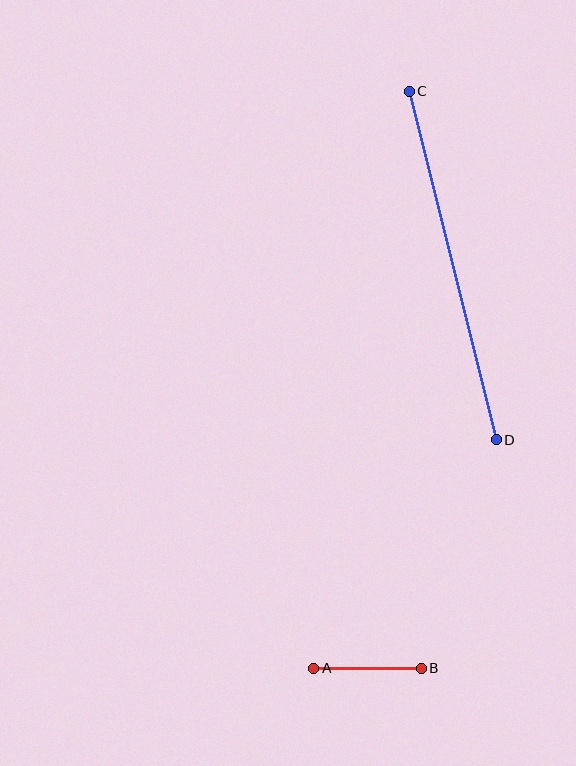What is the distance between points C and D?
The distance is approximately 359 pixels.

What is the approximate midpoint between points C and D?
The midpoint is at approximately (453, 265) pixels.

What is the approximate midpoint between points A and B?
The midpoint is at approximately (367, 668) pixels.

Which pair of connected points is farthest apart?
Points C and D are farthest apart.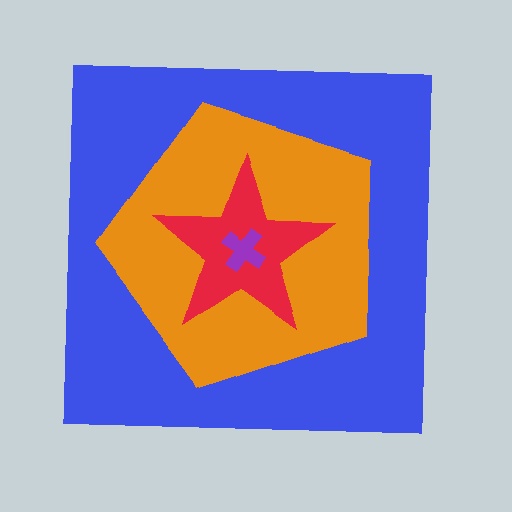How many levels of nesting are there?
4.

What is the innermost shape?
The purple cross.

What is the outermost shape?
The blue square.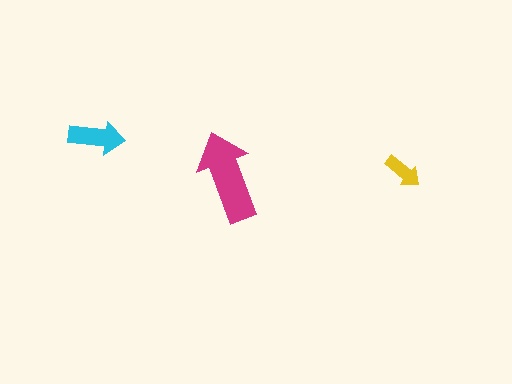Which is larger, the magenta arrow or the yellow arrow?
The magenta one.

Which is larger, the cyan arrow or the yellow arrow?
The cyan one.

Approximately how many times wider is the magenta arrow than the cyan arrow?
About 1.5 times wider.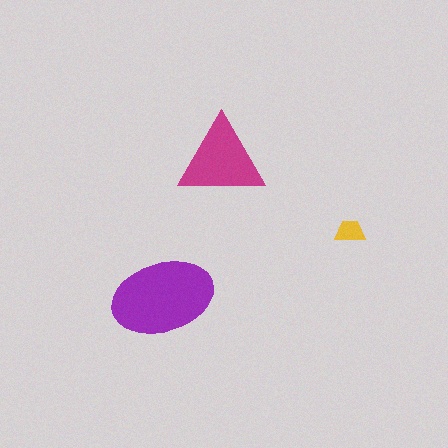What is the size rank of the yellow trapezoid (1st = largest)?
3rd.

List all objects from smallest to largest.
The yellow trapezoid, the magenta triangle, the purple ellipse.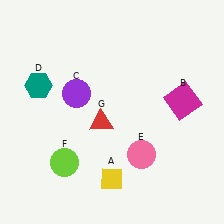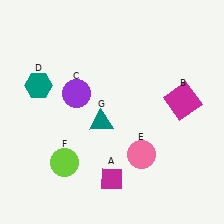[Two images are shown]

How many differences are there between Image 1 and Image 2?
There are 2 differences between the two images.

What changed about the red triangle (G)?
In Image 1, G is red. In Image 2, it changed to teal.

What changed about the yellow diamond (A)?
In Image 1, A is yellow. In Image 2, it changed to magenta.